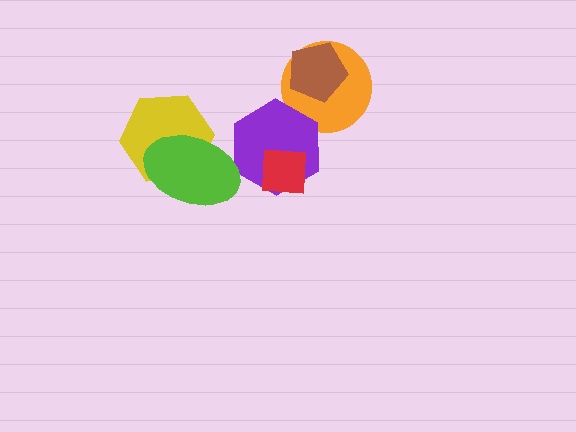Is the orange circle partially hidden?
Yes, it is partially covered by another shape.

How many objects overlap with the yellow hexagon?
1 object overlaps with the yellow hexagon.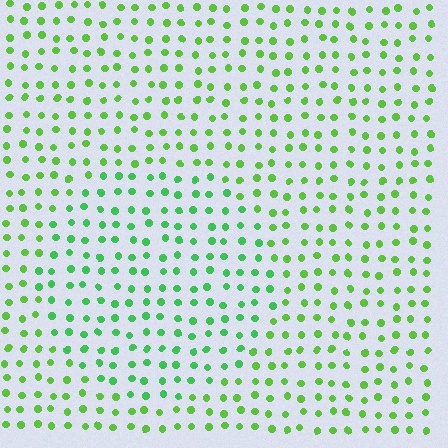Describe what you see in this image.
The image is filled with small lime elements in a uniform arrangement. A circle-shaped region is visible where the elements are tinted to a slightly different hue, forming a subtle color boundary.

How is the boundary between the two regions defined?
The boundary is defined purely by a slight shift in hue (about 25 degrees). Spacing, size, and orientation are identical on both sides.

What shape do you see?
I see a circle.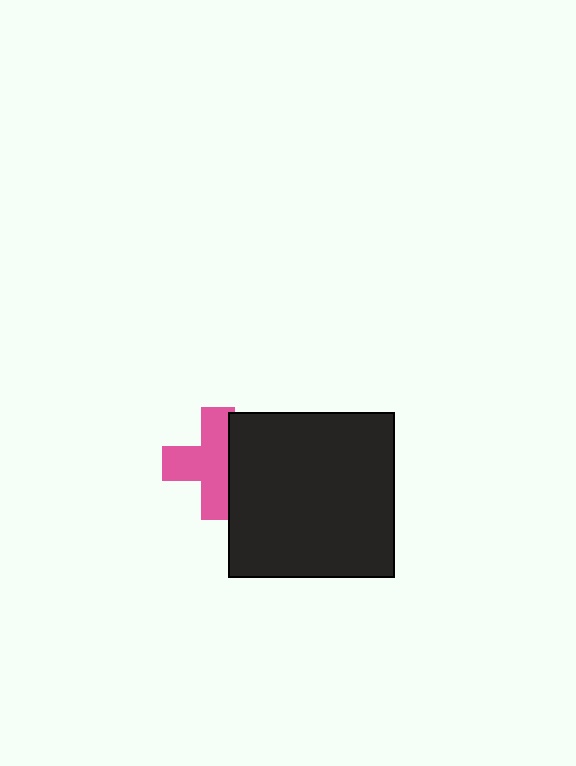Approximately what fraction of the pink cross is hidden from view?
Roughly 34% of the pink cross is hidden behind the black square.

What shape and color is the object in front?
The object in front is a black square.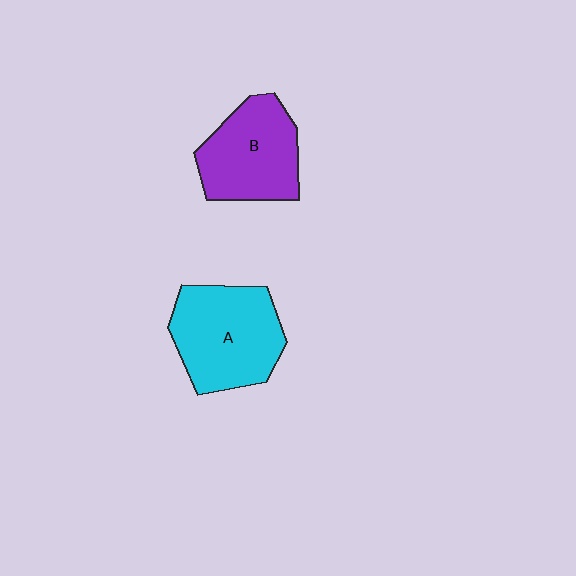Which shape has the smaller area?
Shape B (purple).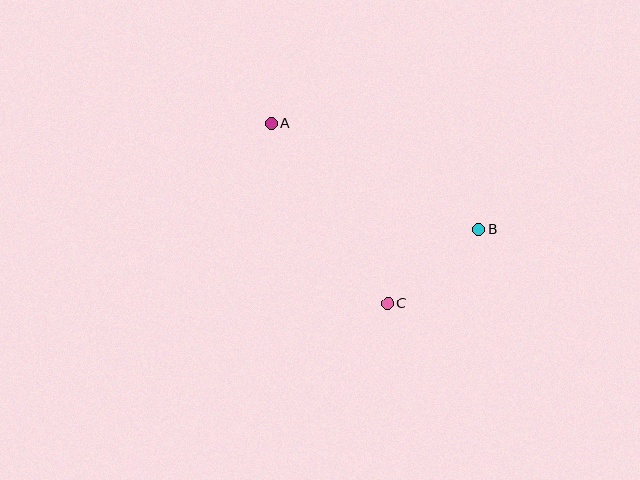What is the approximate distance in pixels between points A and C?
The distance between A and C is approximately 214 pixels.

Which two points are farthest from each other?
Points A and B are farthest from each other.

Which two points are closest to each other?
Points B and C are closest to each other.